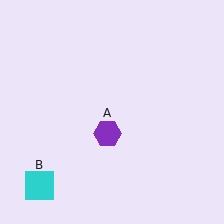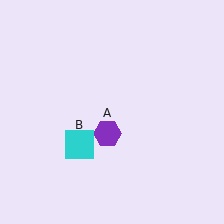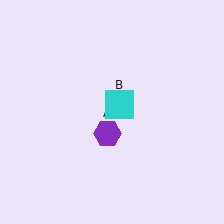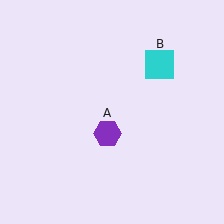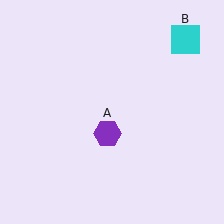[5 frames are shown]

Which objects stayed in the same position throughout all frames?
Purple hexagon (object A) remained stationary.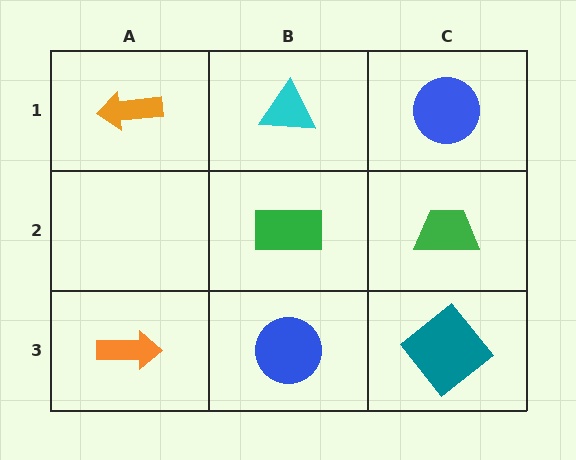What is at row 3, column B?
A blue circle.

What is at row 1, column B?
A cyan triangle.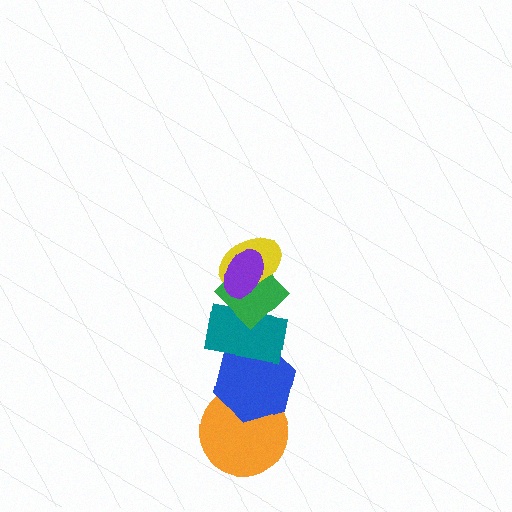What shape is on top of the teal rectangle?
The green diamond is on top of the teal rectangle.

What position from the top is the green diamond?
The green diamond is 3rd from the top.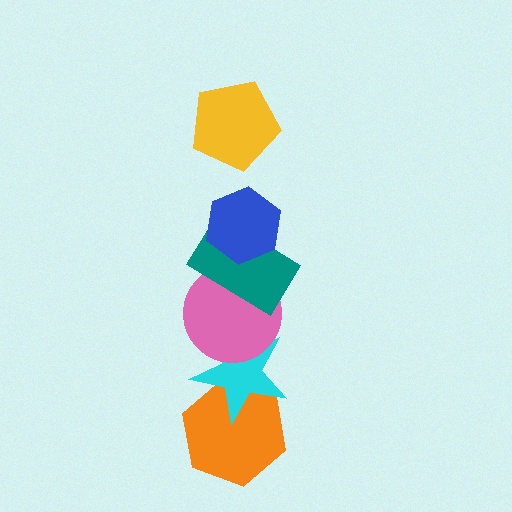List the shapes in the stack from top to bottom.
From top to bottom: the yellow pentagon, the blue hexagon, the teal rectangle, the pink circle, the cyan star, the orange hexagon.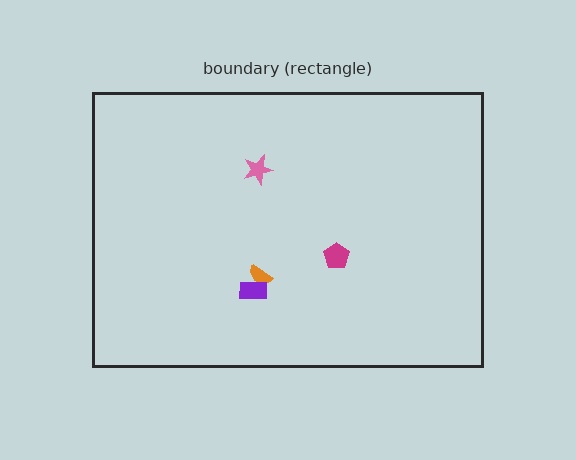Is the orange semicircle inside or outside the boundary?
Inside.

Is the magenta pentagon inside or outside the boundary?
Inside.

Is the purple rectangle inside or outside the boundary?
Inside.